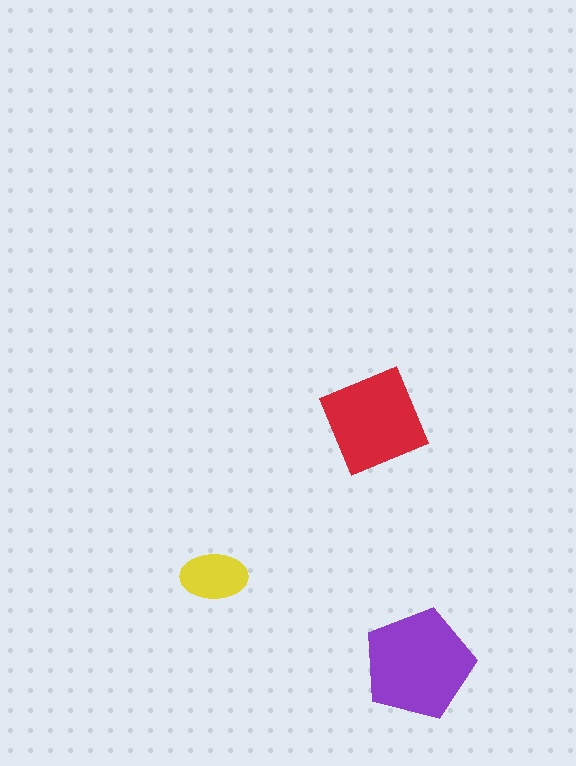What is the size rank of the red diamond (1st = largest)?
2nd.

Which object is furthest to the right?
The purple pentagon is rightmost.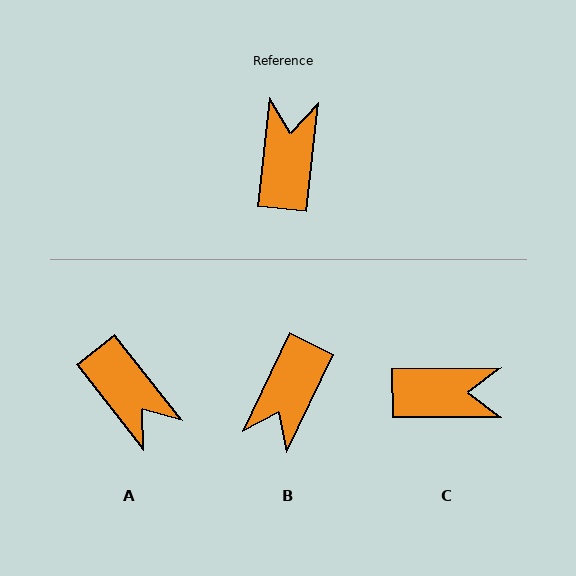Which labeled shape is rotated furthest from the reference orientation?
B, about 160 degrees away.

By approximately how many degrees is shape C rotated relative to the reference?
Approximately 84 degrees clockwise.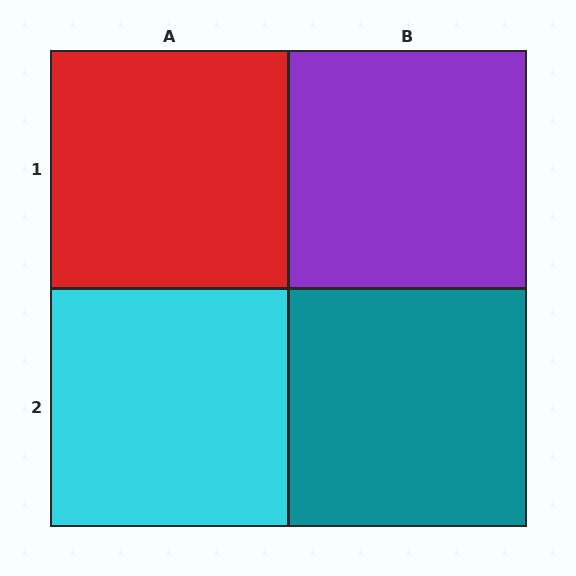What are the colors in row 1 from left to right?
Red, purple.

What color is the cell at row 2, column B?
Teal.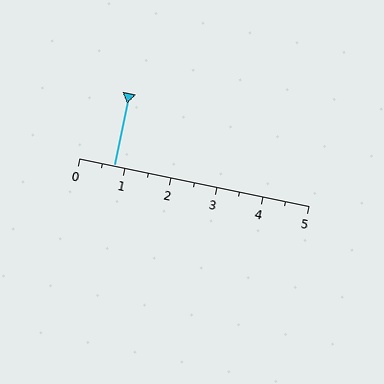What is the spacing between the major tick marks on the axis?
The major ticks are spaced 1 apart.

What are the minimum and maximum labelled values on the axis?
The axis runs from 0 to 5.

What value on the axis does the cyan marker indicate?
The marker indicates approximately 0.8.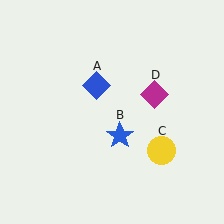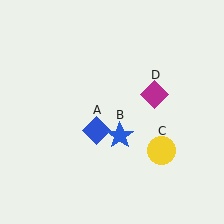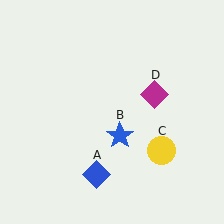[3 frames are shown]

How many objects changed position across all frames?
1 object changed position: blue diamond (object A).